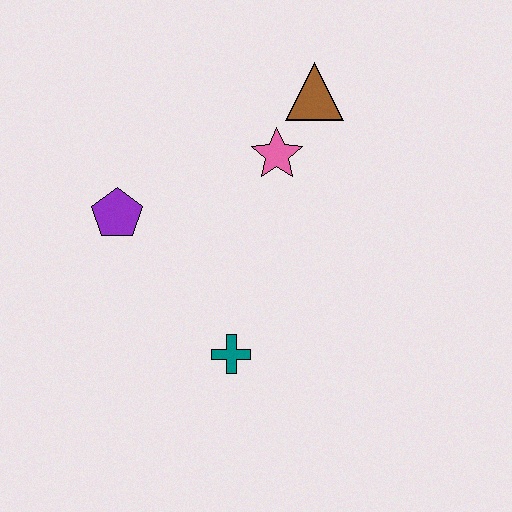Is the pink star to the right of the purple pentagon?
Yes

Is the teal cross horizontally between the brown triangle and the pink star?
No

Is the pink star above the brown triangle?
No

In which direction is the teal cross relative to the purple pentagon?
The teal cross is below the purple pentagon.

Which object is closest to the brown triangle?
The pink star is closest to the brown triangle.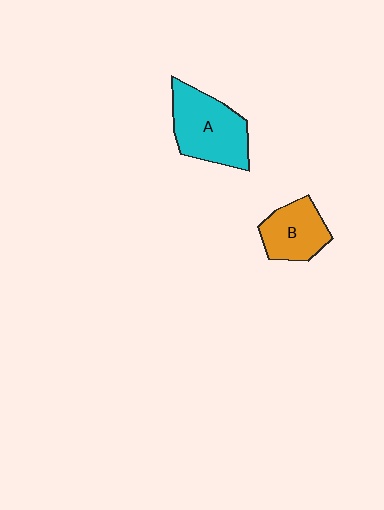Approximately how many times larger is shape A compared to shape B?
Approximately 1.5 times.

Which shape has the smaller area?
Shape B (orange).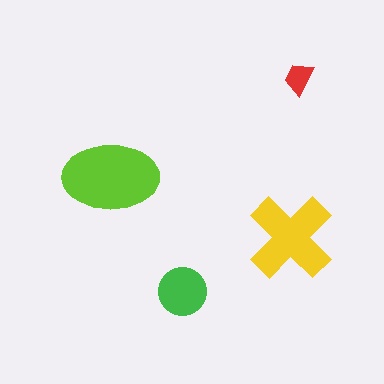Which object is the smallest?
The red trapezoid.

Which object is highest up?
The red trapezoid is topmost.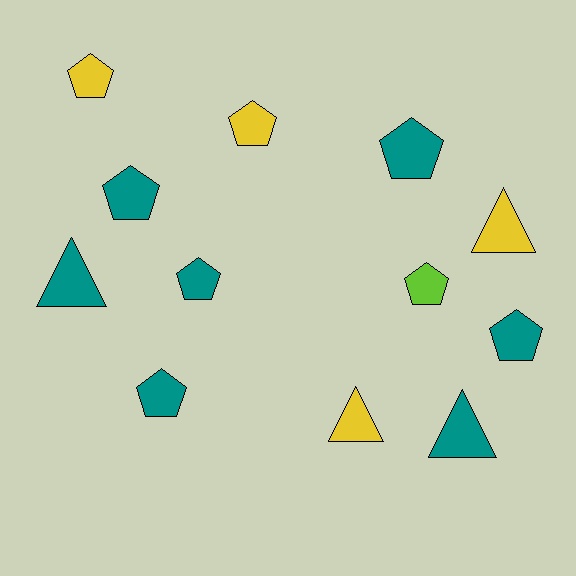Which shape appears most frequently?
Pentagon, with 8 objects.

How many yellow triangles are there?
There are 2 yellow triangles.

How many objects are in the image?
There are 12 objects.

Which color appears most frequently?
Teal, with 7 objects.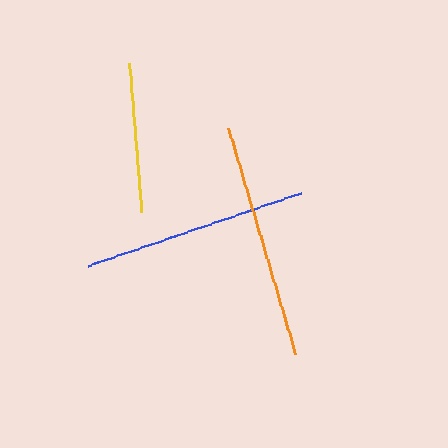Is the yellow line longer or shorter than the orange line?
The orange line is longer than the yellow line.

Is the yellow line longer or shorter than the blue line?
The blue line is longer than the yellow line.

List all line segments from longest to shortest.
From longest to shortest: orange, blue, yellow.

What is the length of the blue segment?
The blue segment is approximately 225 pixels long.